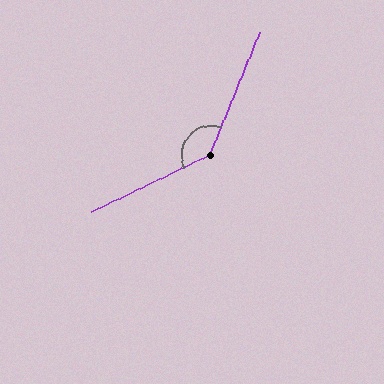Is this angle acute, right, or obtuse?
It is obtuse.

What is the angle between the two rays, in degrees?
Approximately 138 degrees.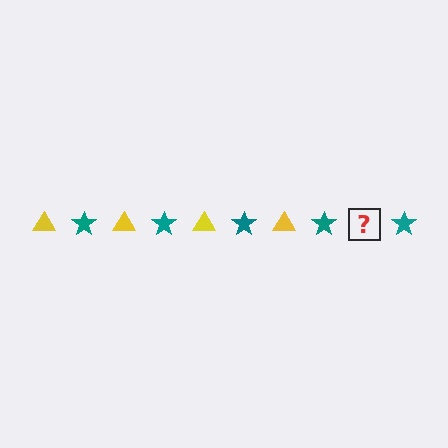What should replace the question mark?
The question mark should be replaced with a yellow triangle.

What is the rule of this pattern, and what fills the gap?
The rule is that the pattern alternates between yellow triangle and teal star. The gap should be filled with a yellow triangle.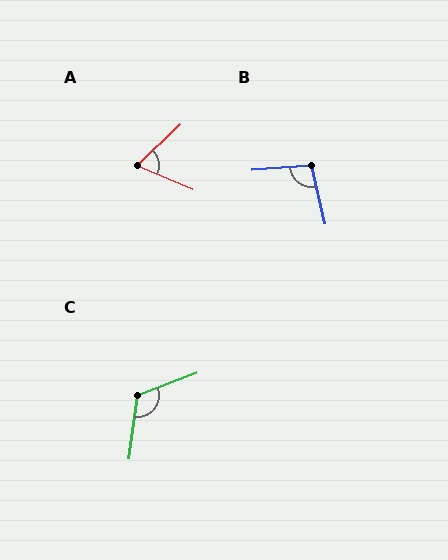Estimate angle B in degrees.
Approximately 99 degrees.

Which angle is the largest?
C, at approximately 119 degrees.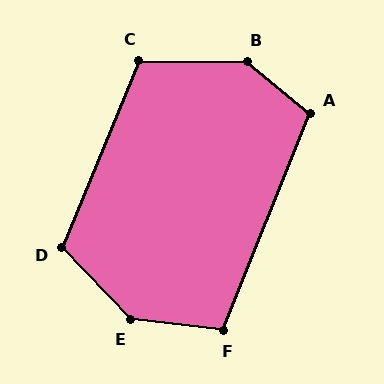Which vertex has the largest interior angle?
B, at approximately 141 degrees.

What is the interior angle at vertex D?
Approximately 114 degrees (obtuse).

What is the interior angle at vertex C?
Approximately 112 degrees (obtuse).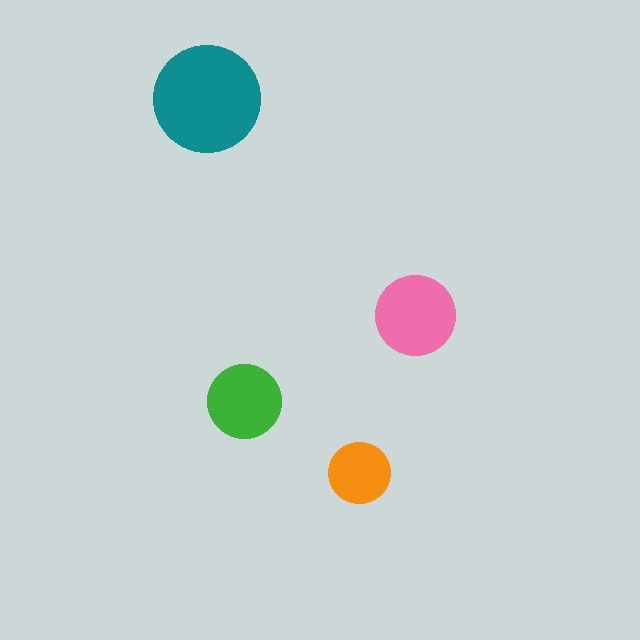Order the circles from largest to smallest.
the teal one, the pink one, the green one, the orange one.